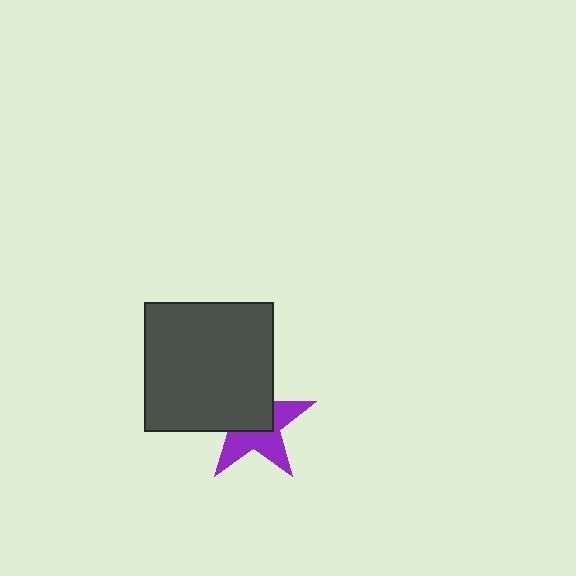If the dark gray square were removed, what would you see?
You would see the complete purple star.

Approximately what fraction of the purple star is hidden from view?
Roughly 50% of the purple star is hidden behind the dark gray square.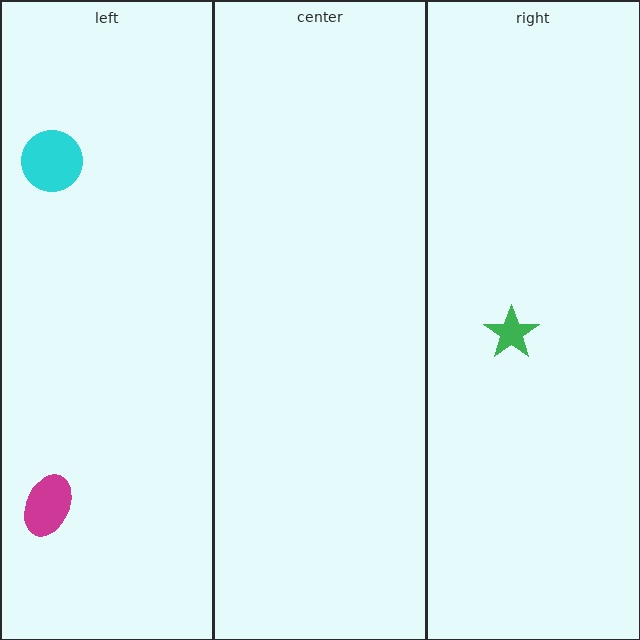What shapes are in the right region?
The green star.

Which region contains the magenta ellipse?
The left region.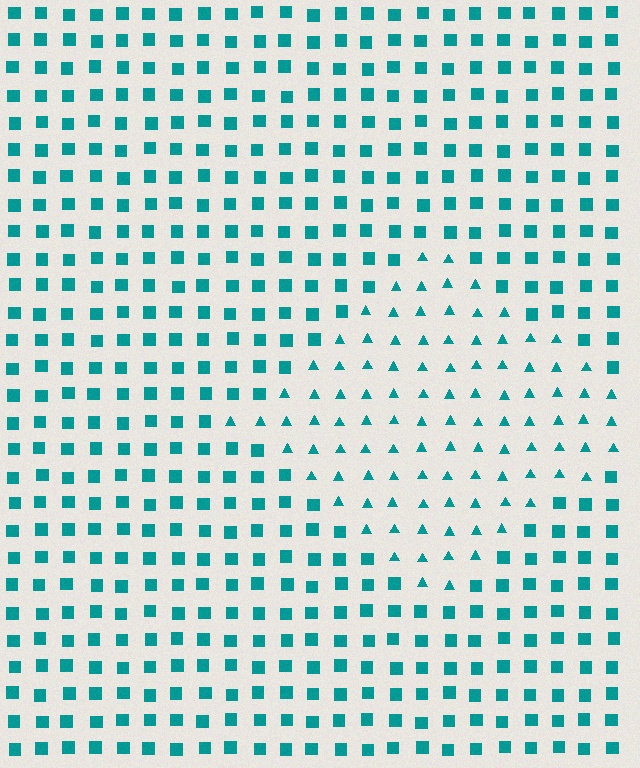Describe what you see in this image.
The image is filled with small teal elements arranged in a uniform grid. A diamond-shaped region contains triangles, while the surrounding area contains squares. The boundary is defined purely by the change in element shape.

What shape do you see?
I see a diamond.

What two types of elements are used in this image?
The image uses triangles inside the diamond region and squares outside it.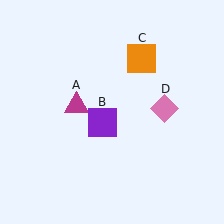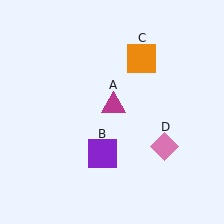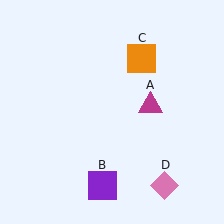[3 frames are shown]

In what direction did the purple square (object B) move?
The purple square (object B) moved down.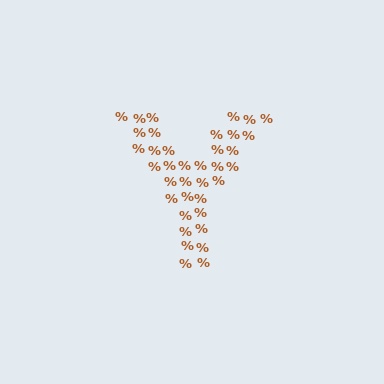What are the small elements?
The small elements are percent signs.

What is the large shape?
The large shape is the letter Y.